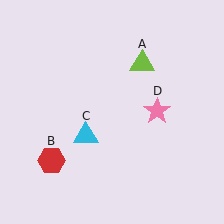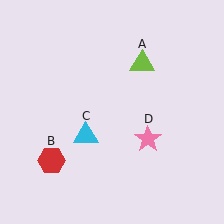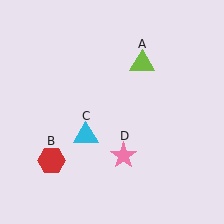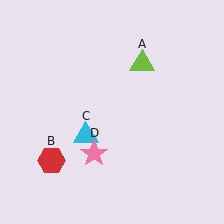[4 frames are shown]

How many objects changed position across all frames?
1 object changed position: pink star (object D).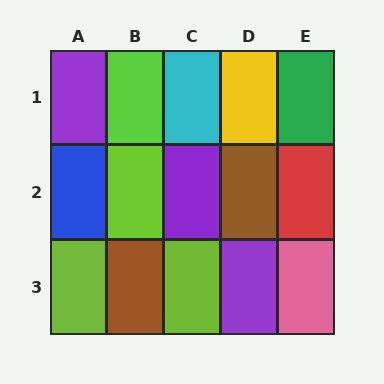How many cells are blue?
1 cell is blue.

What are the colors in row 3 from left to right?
Lime, brown, lime, purple, pink.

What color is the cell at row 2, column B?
Lime.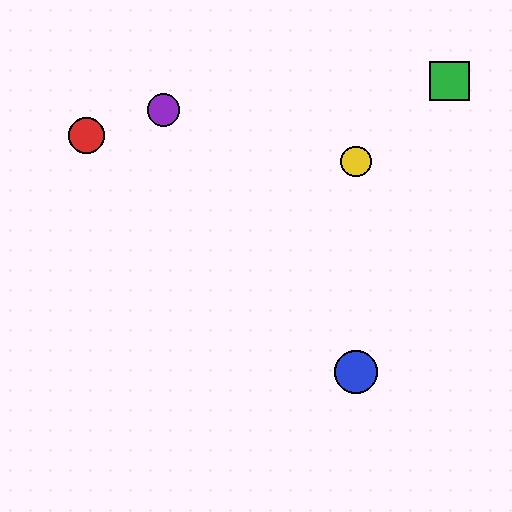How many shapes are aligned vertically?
2 shapes (the blue circle, the yellow circle) are aligned vertically.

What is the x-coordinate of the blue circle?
The blue circle is at x≈356.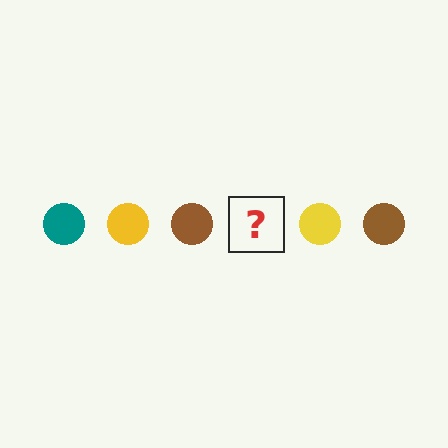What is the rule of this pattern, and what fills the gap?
The rule is that the pattern cycles through teal, yellow, brown circles. The gap should be filled with a teal circle.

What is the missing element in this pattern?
The missing element is a teal circle.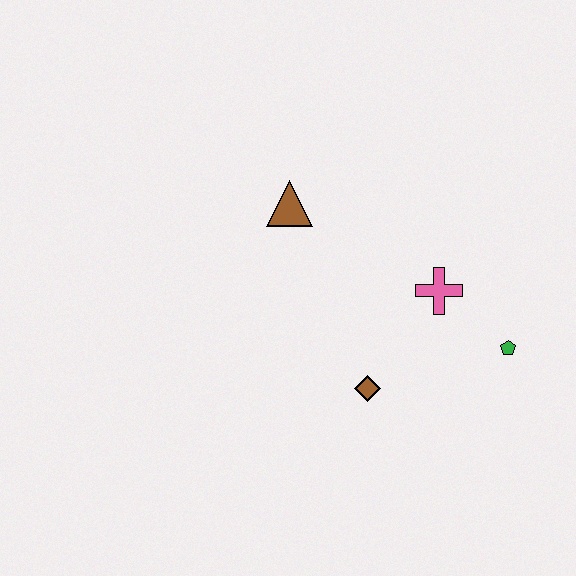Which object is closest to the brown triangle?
The pink cross is closest to the brown triangle.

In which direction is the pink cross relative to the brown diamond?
The pink cross is above the brown diamond.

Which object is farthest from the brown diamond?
The brown triangle is farthest from the brown diamond.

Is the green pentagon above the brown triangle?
No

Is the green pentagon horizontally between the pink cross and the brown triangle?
No